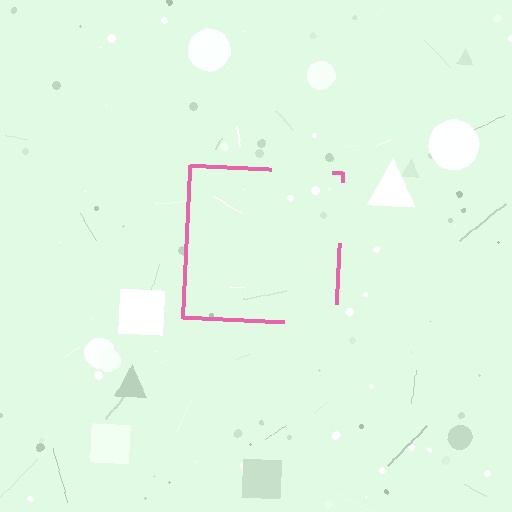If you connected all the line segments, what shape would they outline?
They would outline a square.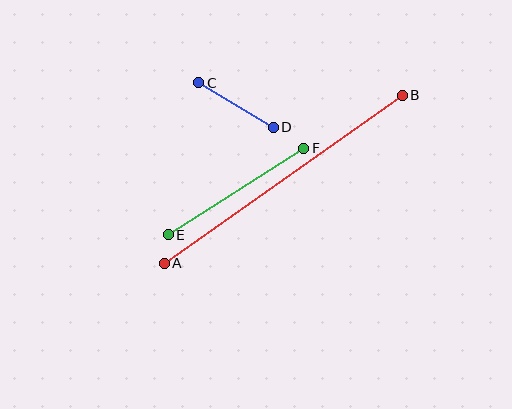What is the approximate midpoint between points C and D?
The midpoint is at approximately (236, 105) pixels.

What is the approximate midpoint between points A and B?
The midpoint is at approximately (283, 179) pixels.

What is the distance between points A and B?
The distance is approximately 292 pixels.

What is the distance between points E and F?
The distance is approximately 161 pixels.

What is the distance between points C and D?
The distance is approximately 87 pixels.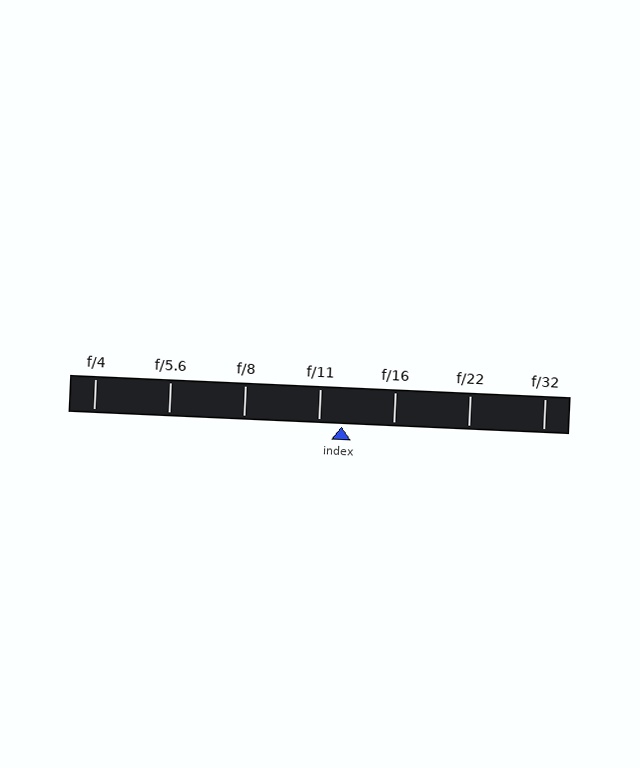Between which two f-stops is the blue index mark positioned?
The index mark is between f/11 and f/16.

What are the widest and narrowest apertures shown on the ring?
The widest aperture shown is f/4 and the narrowest is f/32.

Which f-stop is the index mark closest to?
The index mark is closest to f/11.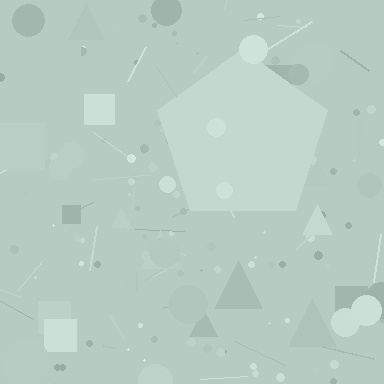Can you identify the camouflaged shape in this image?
The camouflaged shape is a pentagon.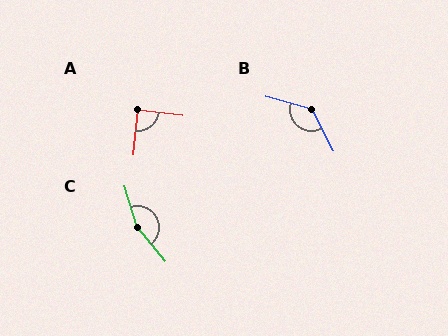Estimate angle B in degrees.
Approximately 132 degrees.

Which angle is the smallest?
A, at approximately 89 degrees.